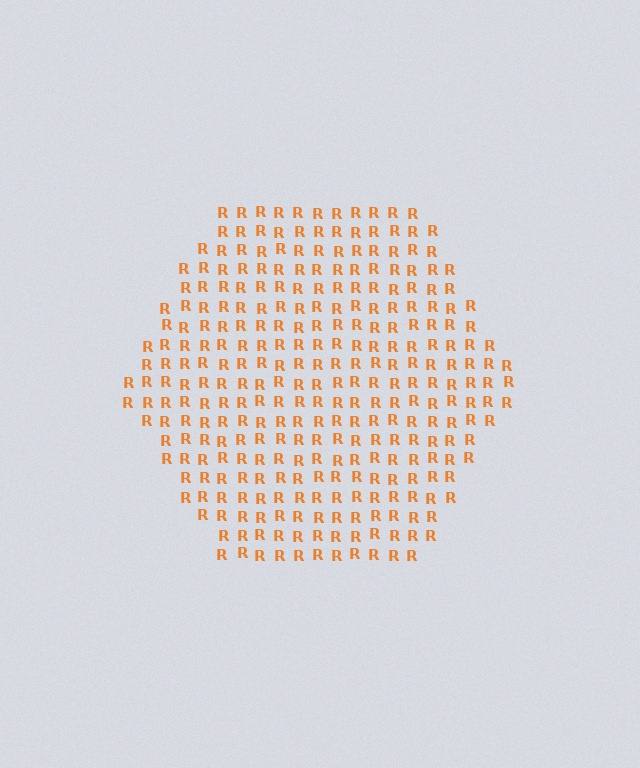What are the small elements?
The small elements are letter R's.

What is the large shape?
The large shape is a hexagon.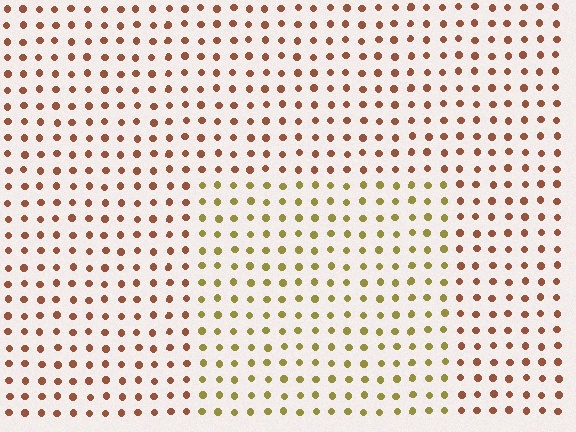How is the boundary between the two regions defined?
The boundary is defined purely by a slight shift in hue (about 42 degrees). Spacing, size, and orientation are identical on both sides.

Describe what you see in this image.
The image is filled with small brown elements in a uniform arrangement. A rectangle-shaped region is visible where the elements are tinted to a slightly different hue, forming a subtle color boundary.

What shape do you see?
I see a rectangle.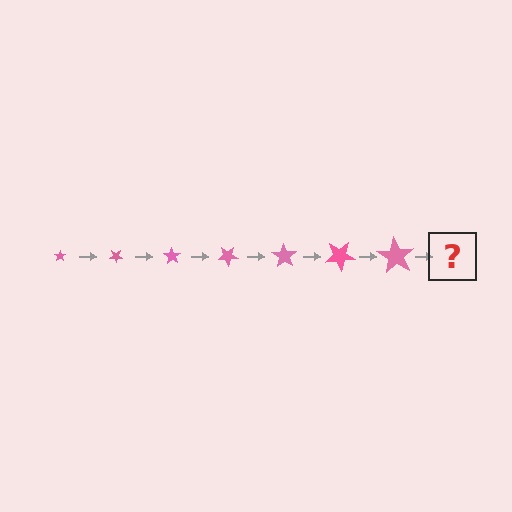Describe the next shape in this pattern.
It should be a star, larger than the previous one and rotated 245 degrees from the start.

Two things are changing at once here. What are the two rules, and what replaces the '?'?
The two rules are that the star grows larger each step and it rotates 35 degrees each step. The '?' should be a star, larger than the previous one and rotated 245 degrees from the start.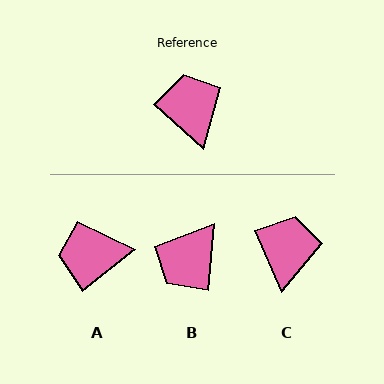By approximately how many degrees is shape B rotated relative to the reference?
Approximately 126 degrees counter-clockwise.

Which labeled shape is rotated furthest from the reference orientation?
B, about 126 degrees away.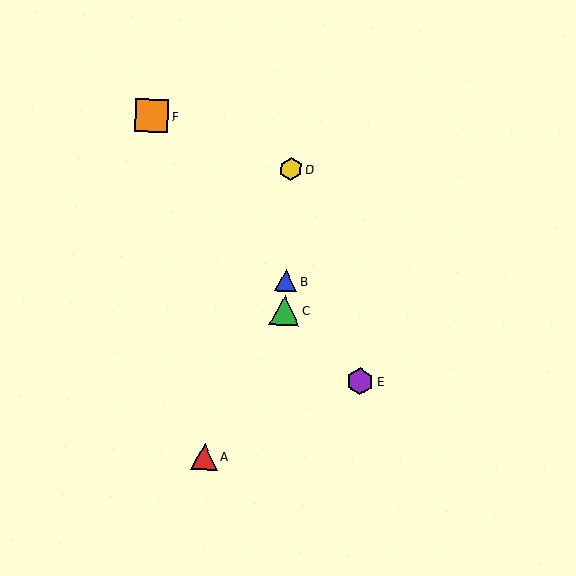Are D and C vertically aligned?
Yes, both are at x≈291.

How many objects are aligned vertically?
3 objects (B, C, D) are aligned vertically.